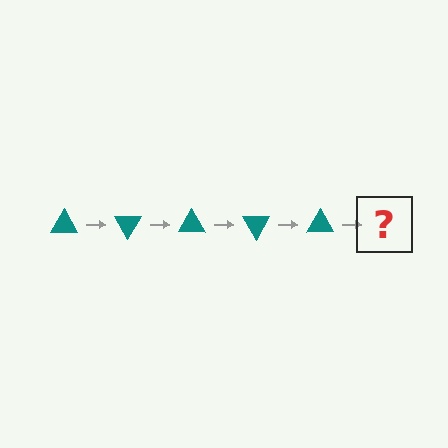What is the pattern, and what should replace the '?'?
The pattern is that the triangle rotates 60 degrees each step. The '?' should be a teal triangle rotated 300 degrees.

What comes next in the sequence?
The next element should be a teal triangle rotated 300 degrees.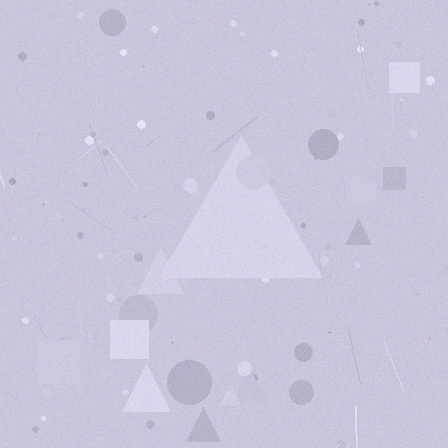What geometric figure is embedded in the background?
A triangle is embedded in the background.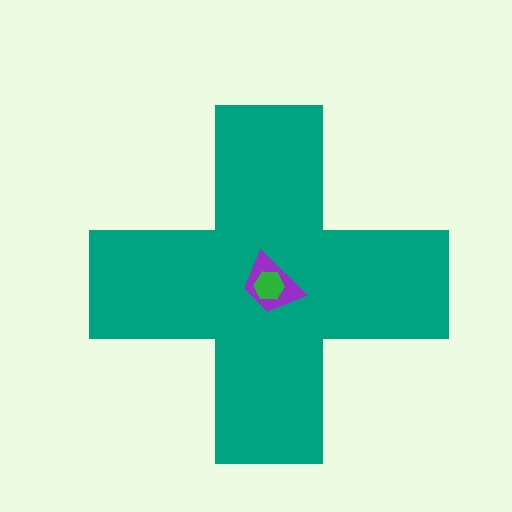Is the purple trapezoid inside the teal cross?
Yes.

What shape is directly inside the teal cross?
The purple trapezoid.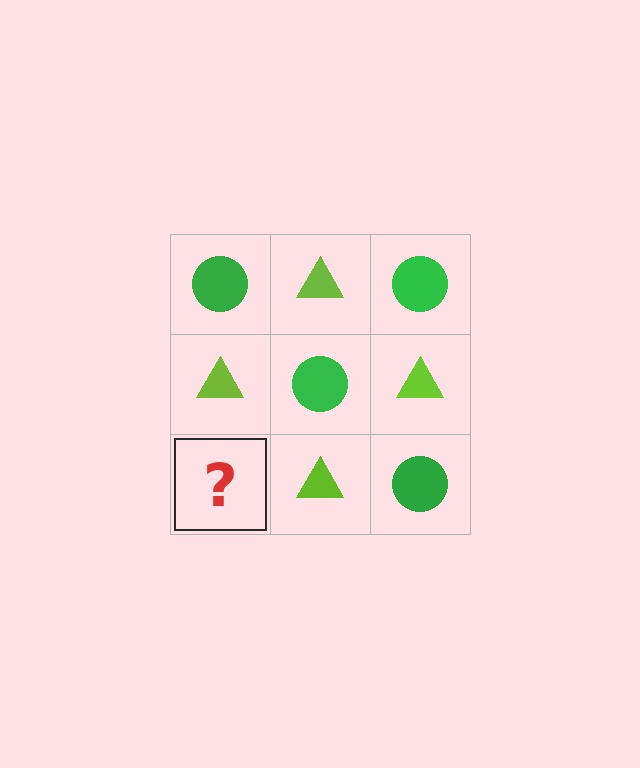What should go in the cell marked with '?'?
The missing cell should contain a green circle.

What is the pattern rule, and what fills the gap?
The rule is that it alternates green circle and lime triangle in a checkerboard pattern. The gap should be filled with a green circle.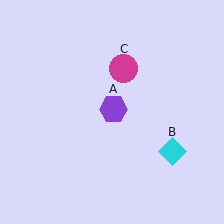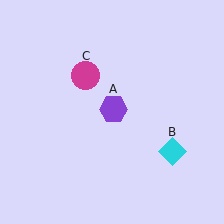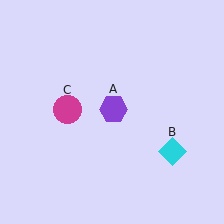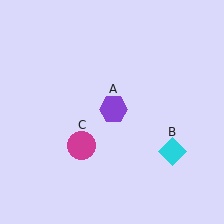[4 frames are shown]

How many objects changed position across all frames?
1 object changed position: magenta circle (object C).